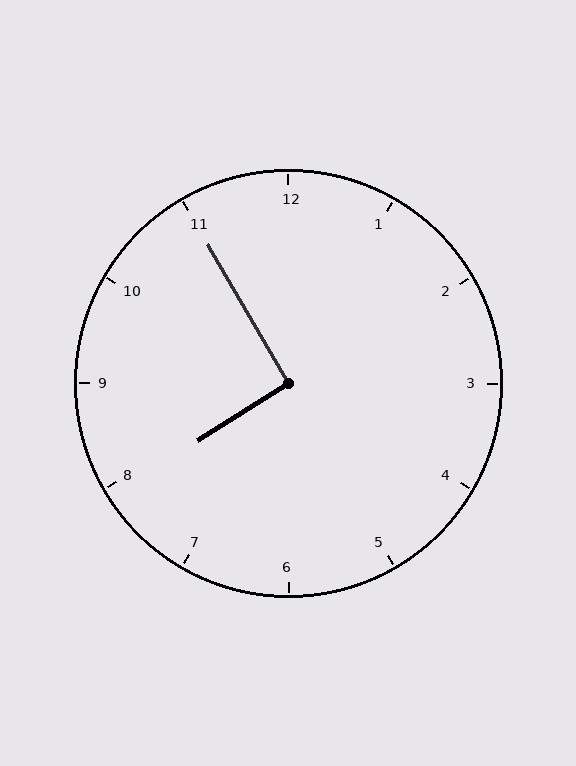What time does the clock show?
7:55.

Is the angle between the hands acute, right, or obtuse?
It is right.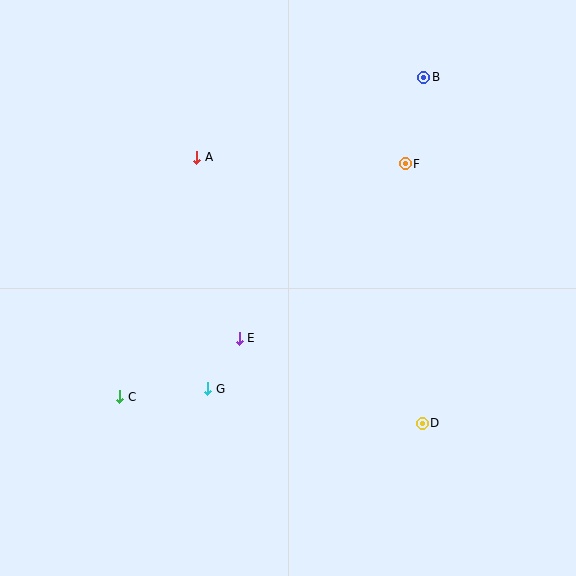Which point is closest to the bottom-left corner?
Point C is closest to the bottom-left corner.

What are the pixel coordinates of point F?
Point F is at (405, 164).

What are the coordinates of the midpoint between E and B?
The midpoint between E and B is at (331, 208).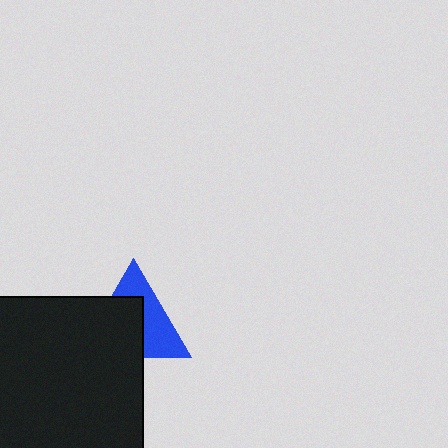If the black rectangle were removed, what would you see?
You would see the complete blue triangle.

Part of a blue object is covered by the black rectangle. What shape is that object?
It is a triangle.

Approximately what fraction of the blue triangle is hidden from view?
Roughly 53% of the blue triangle is hidden behind the black rectangle.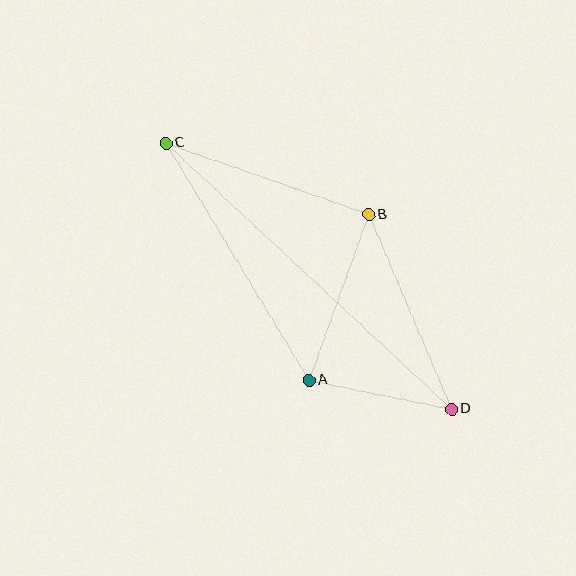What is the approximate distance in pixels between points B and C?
The distance between B and C is approximately 215 pixels.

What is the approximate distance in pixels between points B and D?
The distance between B and D is approximately 211 pixels.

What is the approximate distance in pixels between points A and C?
The distance between A and C is approximately 277 pixels.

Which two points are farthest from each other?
Points C and D are farthest from each other.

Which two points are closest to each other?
Points A and D are closest to each other.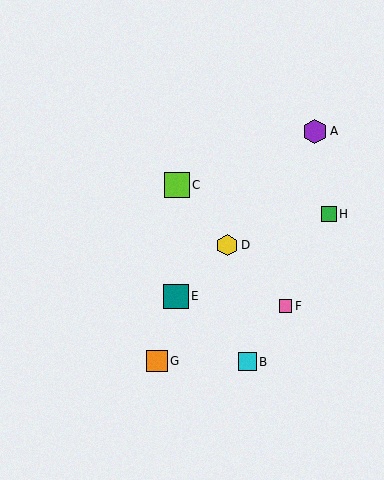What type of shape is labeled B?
Shape B is a cyan square.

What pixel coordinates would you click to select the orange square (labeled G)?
Click at (157, 361) to select the orange square G.